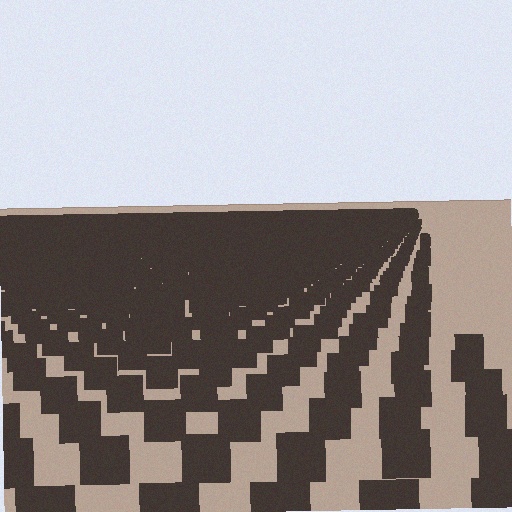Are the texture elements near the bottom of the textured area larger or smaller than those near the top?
Larger. Near the bottom, elements are closer to the viewer and appear at a bigger on-screen size.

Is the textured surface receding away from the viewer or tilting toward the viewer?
The surface is receding away from the viewer. Texture elements get smaller and denser toward the top.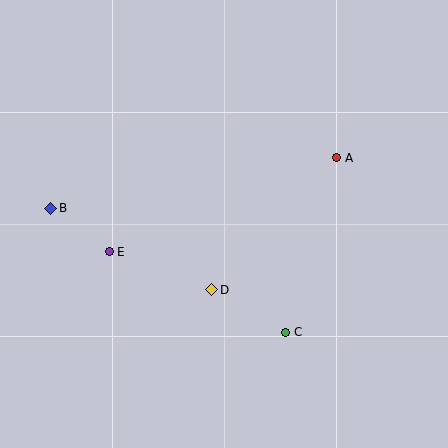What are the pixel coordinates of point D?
Point D is at (212, 290).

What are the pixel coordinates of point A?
Point A is at (337, 158).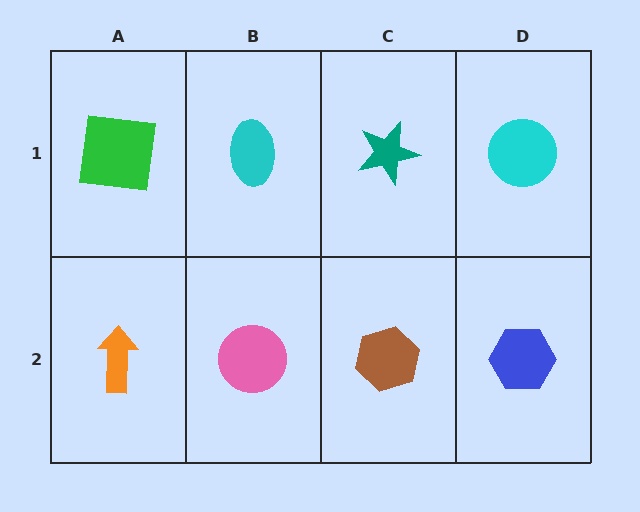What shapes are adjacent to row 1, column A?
An orange arrow (row 2, column A), a cyan ellipse (row 1, column B).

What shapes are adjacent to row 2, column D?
A cyan circle (row 1, column D), a brown hexagon (row 2, column C).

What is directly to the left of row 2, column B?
An orange arrow.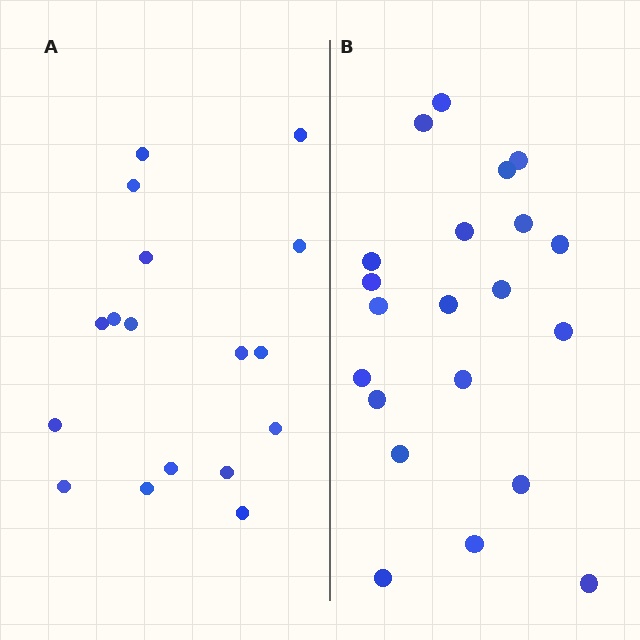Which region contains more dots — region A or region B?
Region B (the right region) has more dots.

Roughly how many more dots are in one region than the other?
Region B has about 4 more dots than region A.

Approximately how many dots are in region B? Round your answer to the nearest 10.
About 20 dots. (The exact count is 21, which rounds to 20.)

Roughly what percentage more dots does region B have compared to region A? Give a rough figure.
About 25% more.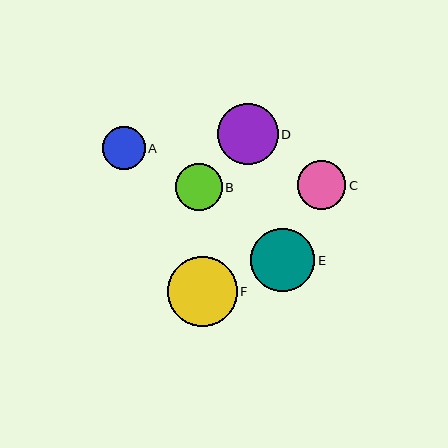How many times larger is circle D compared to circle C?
Circle D is approximately 1.2 times the size of circle C.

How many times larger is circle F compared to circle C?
Circle F is approximately 1.4 times the size of circle C.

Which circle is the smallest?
Circle A is the smallest with a size of approximately 43 pixels.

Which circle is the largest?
Circle F is the largest with a size of approximately 70 pixels.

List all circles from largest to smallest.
From largest to smallest: F, E, D, C, B, A.